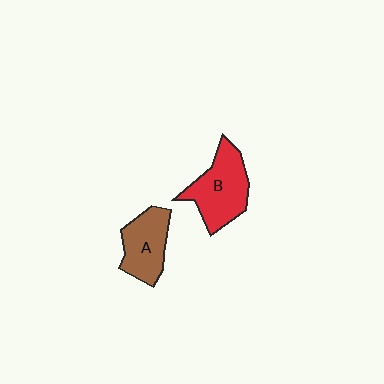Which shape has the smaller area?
Shape A (brown).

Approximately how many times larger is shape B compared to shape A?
Approximately 1.3 times.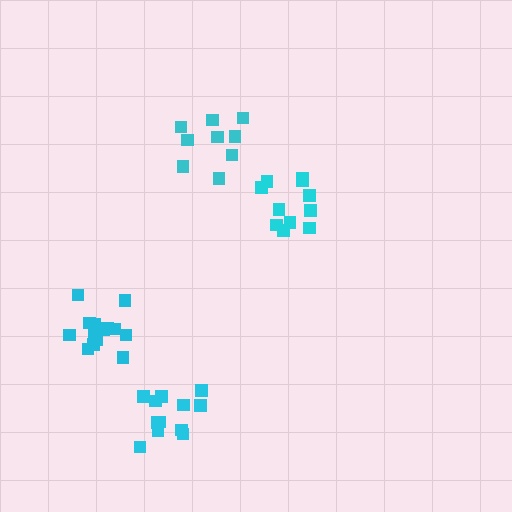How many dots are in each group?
Group 1: 9 dots, Group 2: 14 dots, Group 3: 11 dots, Group 4: 12 dots (46 total).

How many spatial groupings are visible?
There are 4 spatial groupings.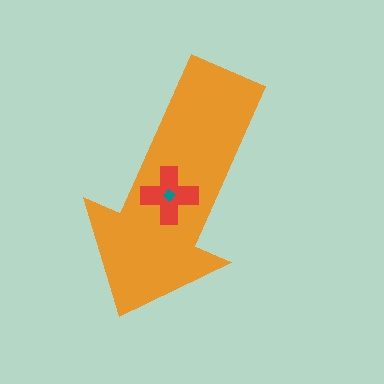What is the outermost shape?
The orange arrow.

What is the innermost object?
The teal diamond.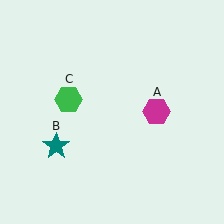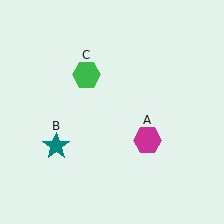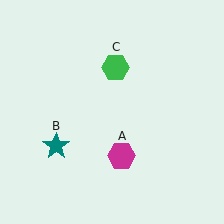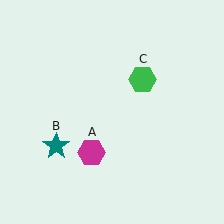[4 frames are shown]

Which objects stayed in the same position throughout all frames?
Teal star (object B) remained stationary.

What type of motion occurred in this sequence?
The magenta hexagon (object A), green hexagon (object C) rotated clockwise around the center of the scene.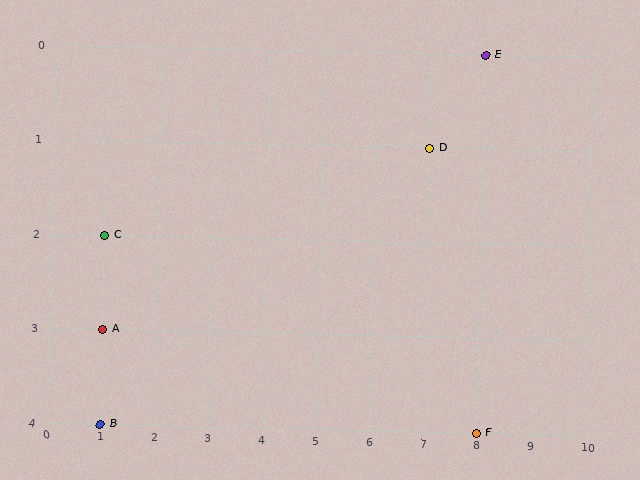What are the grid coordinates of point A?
Point A is at grid coordinates (1, 3).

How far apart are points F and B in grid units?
Points F and B are 7 columns apart.